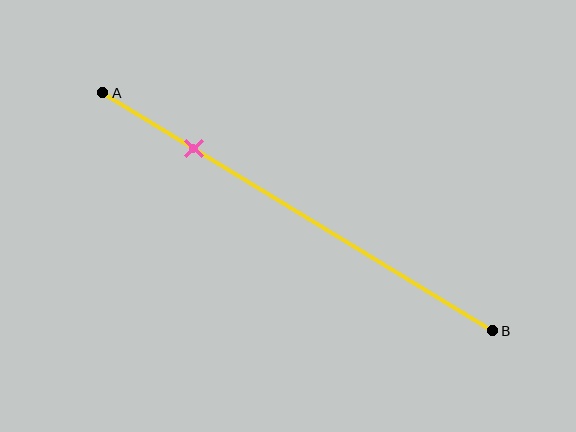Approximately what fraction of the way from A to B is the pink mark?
The pink mark is approximately 25% of the way from A to B.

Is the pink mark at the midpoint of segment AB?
No, the mark is at about 25% from A, not at the 50% midpoint.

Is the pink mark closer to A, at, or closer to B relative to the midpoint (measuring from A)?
The pink mark is closer to point A than the midpoint of segment AB.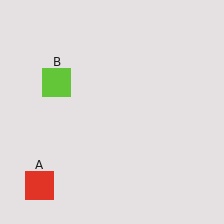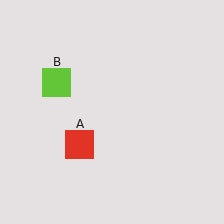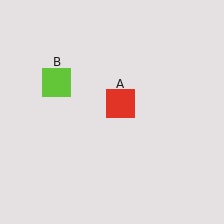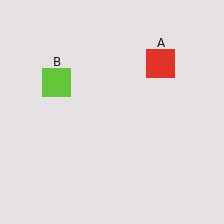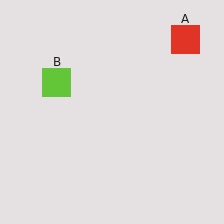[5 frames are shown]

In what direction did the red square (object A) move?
The red square (object A) moved up and to the right.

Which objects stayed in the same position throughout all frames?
Lime square (object B) remained stationary.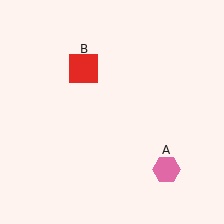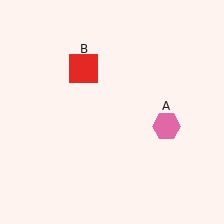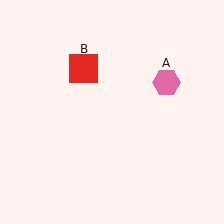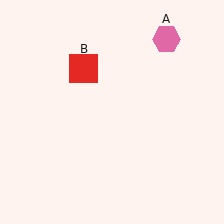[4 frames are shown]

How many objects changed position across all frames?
1 object changed position: pink hexagon (object A).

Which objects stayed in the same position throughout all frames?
Red square (object B) remained stationary.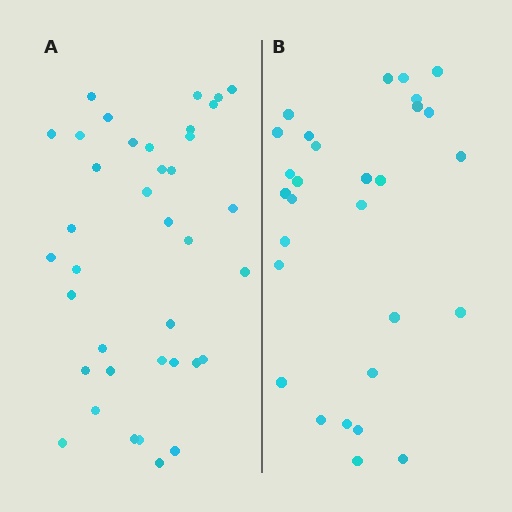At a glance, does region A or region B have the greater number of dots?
Region A (the left region) has more dots.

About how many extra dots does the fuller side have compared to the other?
Region A has roughly 8 or so more dots than region B.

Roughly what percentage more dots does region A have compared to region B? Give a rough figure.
About 30% more.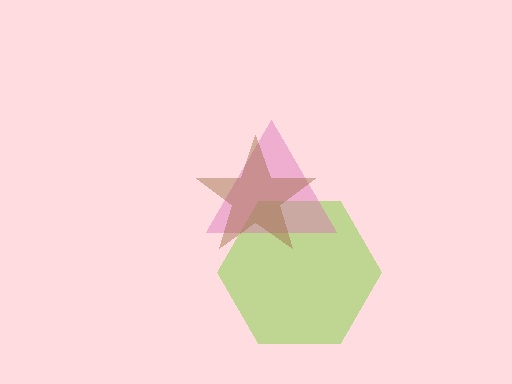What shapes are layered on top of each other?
The layered shapes are: a lime hexagon, a pink triangle, a brown star.